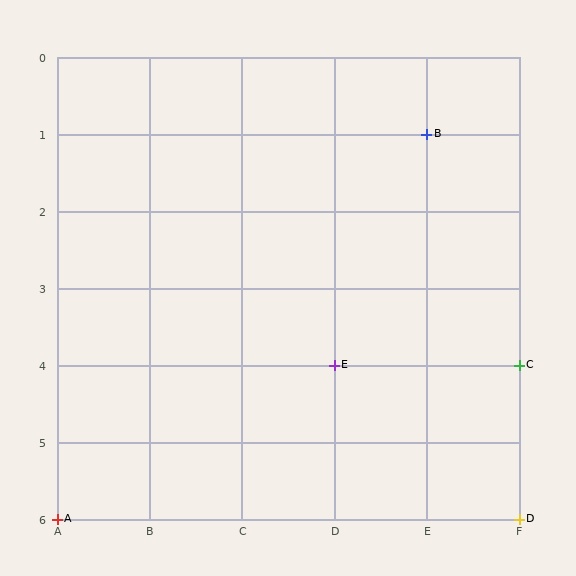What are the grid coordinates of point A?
Point A is at grid coordinates (A, 6).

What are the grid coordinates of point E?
Point E is at grid coordinates (D, 4).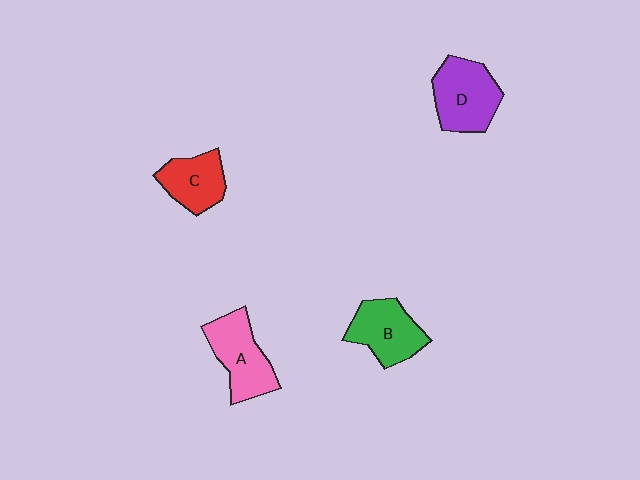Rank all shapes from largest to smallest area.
From largest to smallest: D (purple), A (pink), B (green), C (red).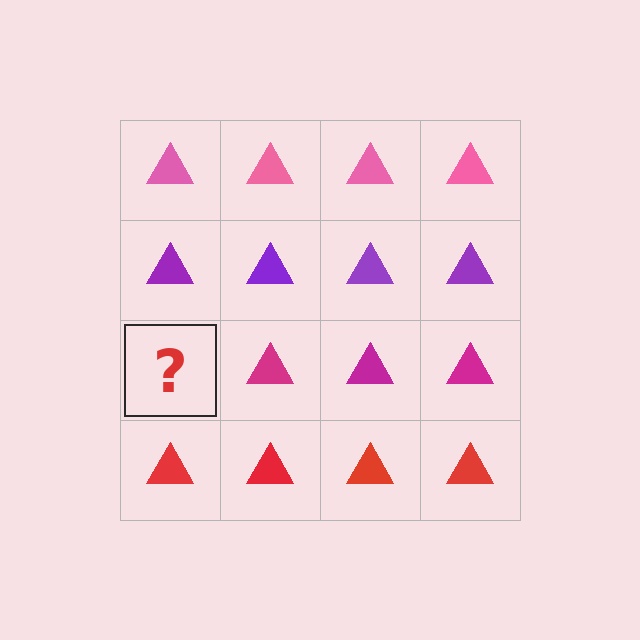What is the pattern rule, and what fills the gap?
The rule is that each row has a consistent color. The gap should be filled with a magenta triangle.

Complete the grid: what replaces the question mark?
The question mark should be replaced with a magenta triangle.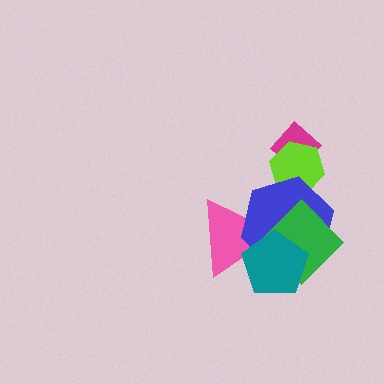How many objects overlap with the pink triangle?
3 objects overlap with the pink triangle.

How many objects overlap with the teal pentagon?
3 objects overlap with the teal pentagon.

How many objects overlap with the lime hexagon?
2 objects overlap with the lime hexagon.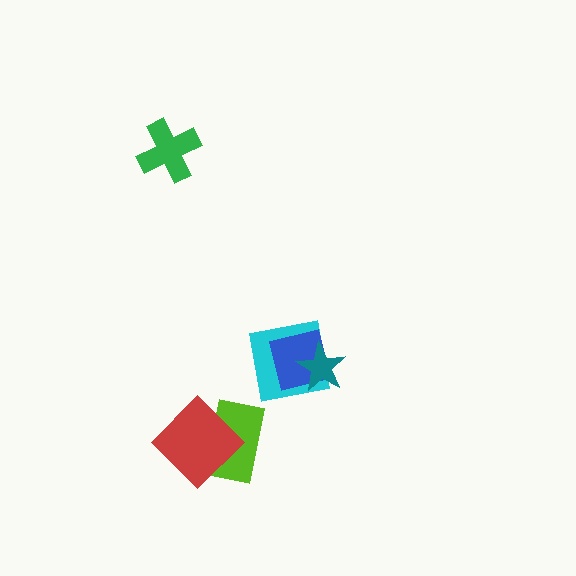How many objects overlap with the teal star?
2 objects overlap with the teal star.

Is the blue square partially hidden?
Yes, it is partially covered by another shape.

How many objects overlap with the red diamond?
1 object overlaps with the red diamond.